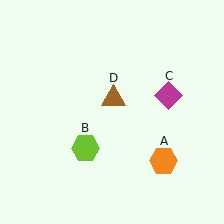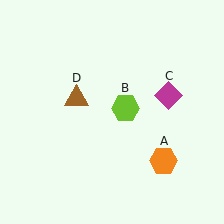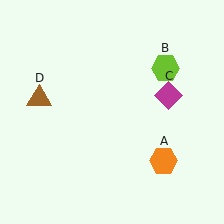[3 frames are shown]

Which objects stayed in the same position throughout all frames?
Orange hexagon (object A) and magenta diamond (object C) remained stationary.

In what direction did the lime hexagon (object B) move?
The lime hexagon (object B) moved up and to the right.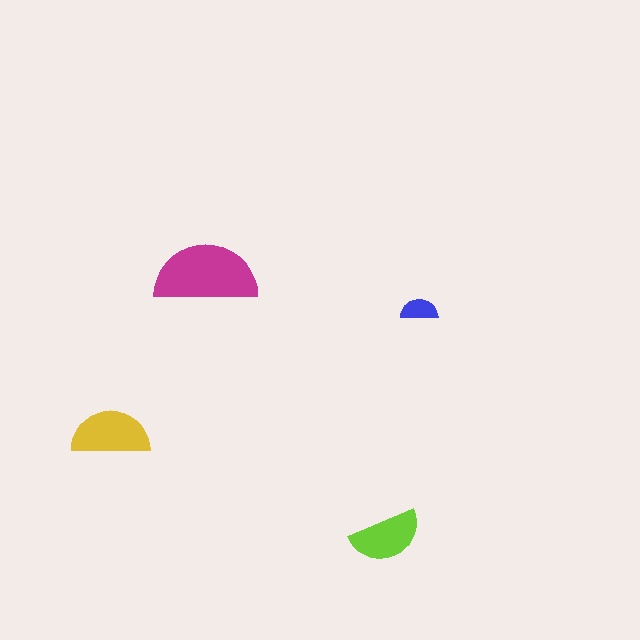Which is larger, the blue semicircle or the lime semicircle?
The lime one.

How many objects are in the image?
There are 4 objects in the image.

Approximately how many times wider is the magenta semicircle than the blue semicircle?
About 3 times wider.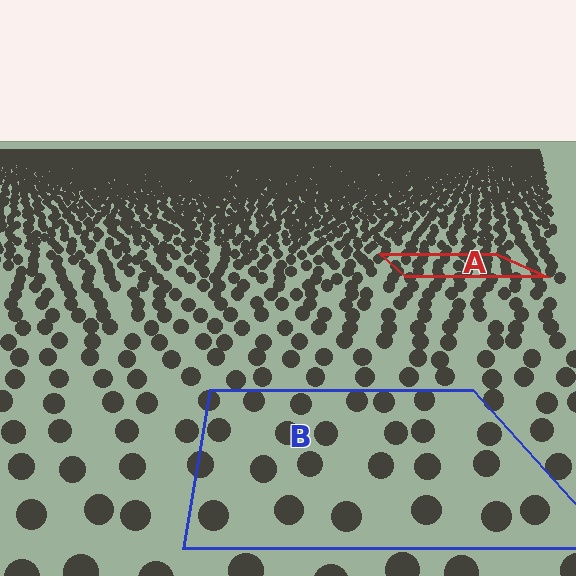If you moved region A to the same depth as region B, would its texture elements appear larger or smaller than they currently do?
They would appear larger. At a closer depth, the same texture elements are projected at a bigger on-screen size.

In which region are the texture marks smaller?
The texture marks are smaller in region A, because it is farther away.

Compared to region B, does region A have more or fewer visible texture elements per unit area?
Region A has more texture elements per unit area — they are packed more densely because it is farther away.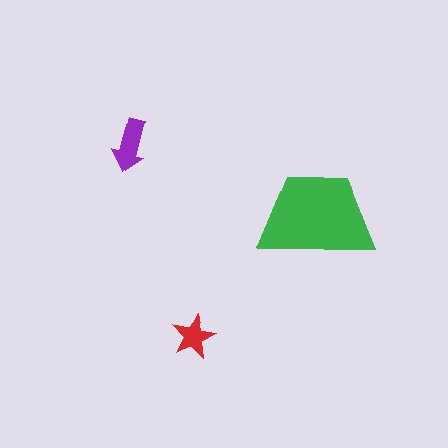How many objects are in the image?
There are 3 objects in the image.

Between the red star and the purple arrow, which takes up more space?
The purple arrow.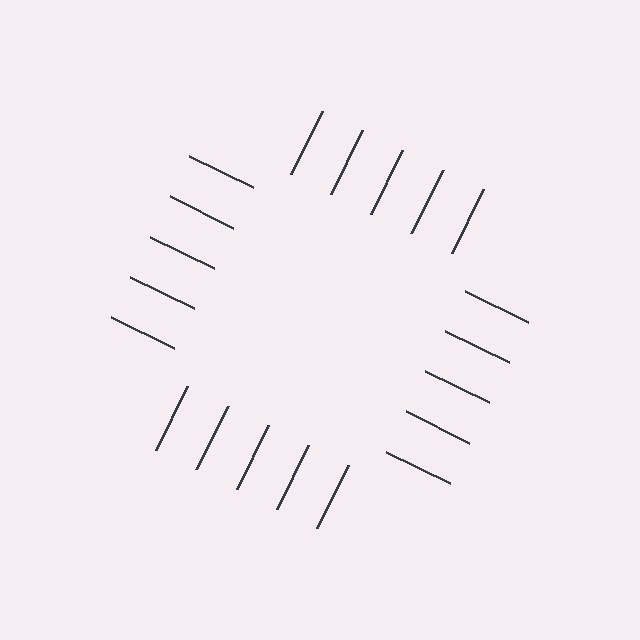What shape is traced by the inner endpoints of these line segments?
An illusory square — the line segments terminate on its edges but no continuous stroke is drawn.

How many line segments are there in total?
20 — 5 along each of the 4 edges.